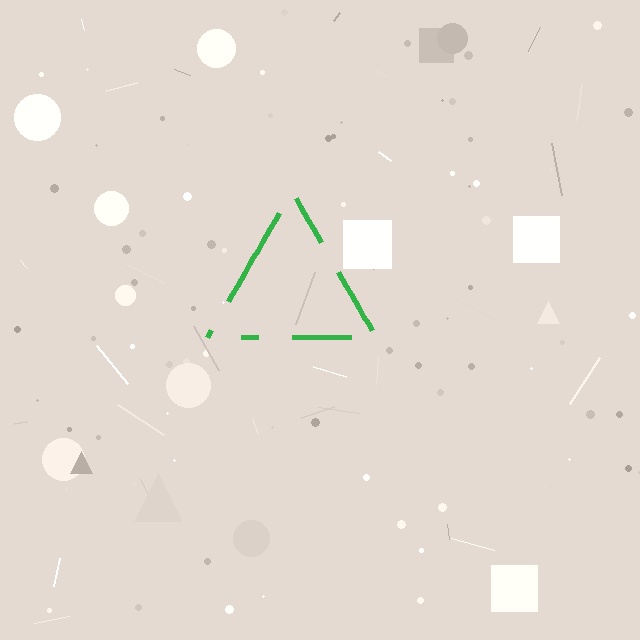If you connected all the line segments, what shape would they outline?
They would outline a triangle.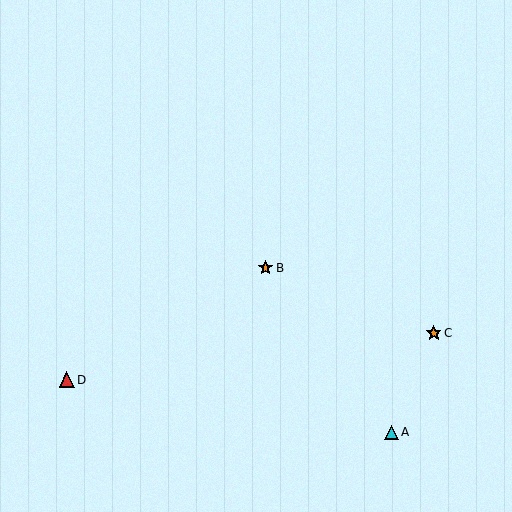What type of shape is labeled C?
Shape C is an orange star.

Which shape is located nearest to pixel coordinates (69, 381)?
The red triangle (labeled D) at (67, 380) is nearest to that location.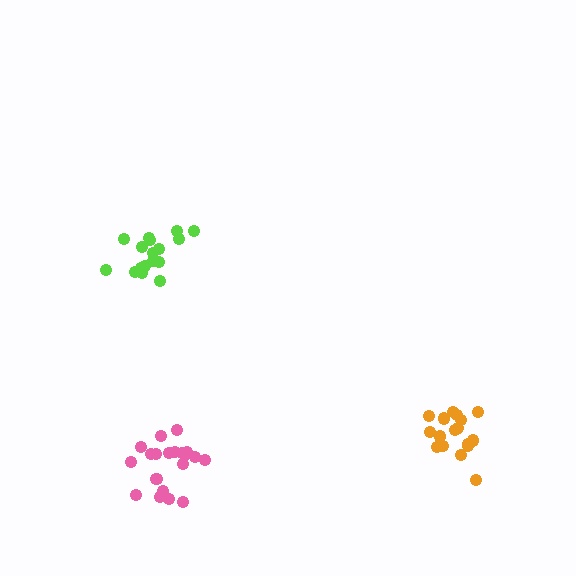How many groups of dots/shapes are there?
There are 3 groups.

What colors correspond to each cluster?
The clusters are colored: lime, pink, orange.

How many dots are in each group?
Group 1: 17 dots, Group 2: 20 dots, Group 3: 18 dots (55 total).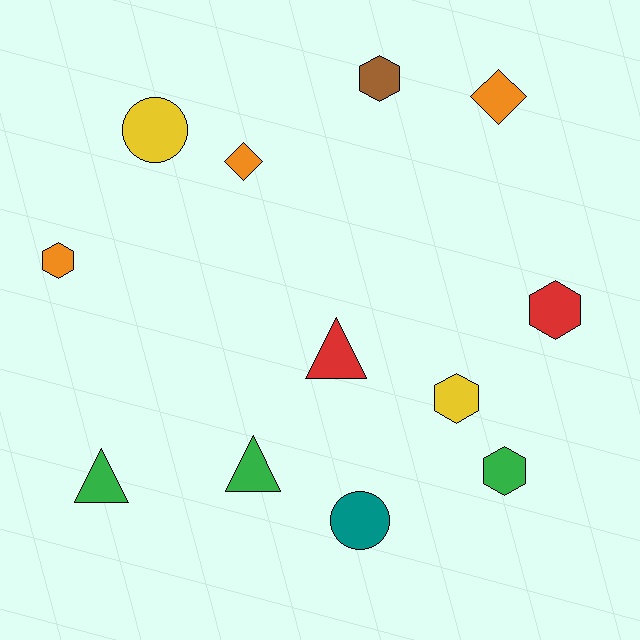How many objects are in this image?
There are 12 objects.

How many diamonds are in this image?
There are 2 diamonds.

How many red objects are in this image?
There are 2 red objects.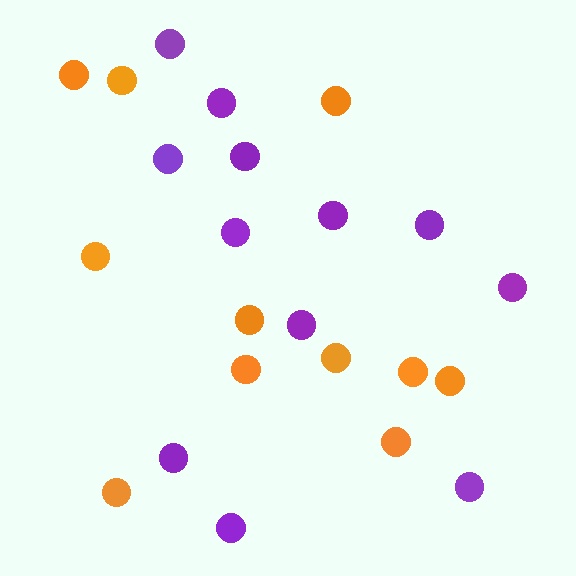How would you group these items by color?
There are 2 groups: one group of purple circles (12) and one group of orange circles (11).